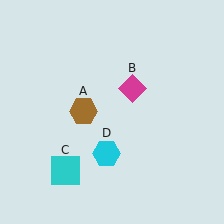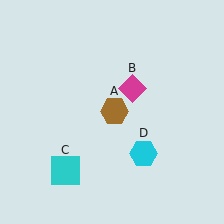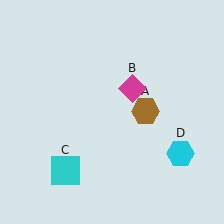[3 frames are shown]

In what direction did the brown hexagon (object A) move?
The brown hexagon (object A) moved right.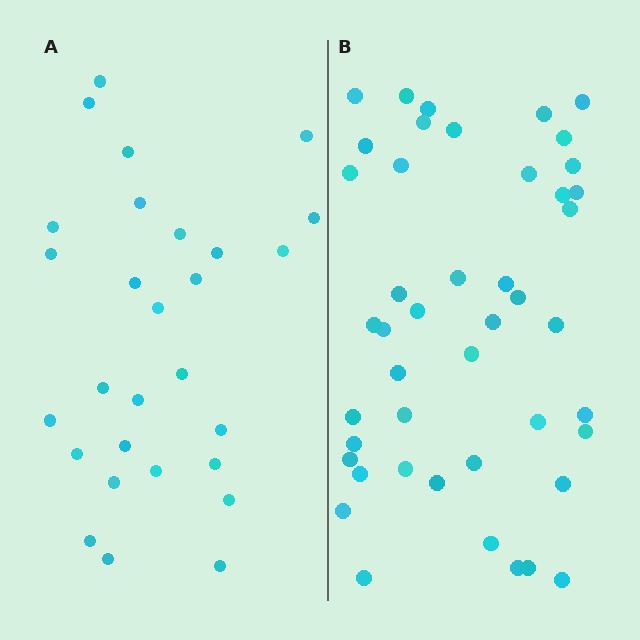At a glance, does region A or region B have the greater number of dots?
Region B (the right region) has more dots.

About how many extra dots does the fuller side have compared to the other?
Region B has approximately 15 more dots than region A.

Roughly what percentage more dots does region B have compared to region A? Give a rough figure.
About 60% more.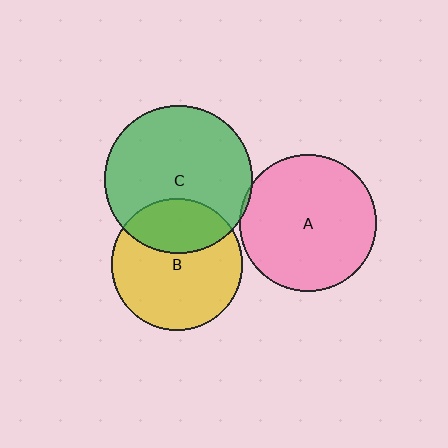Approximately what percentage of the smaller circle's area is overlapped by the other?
Approximately 30%.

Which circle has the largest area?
Circle C (green).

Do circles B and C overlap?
Yes.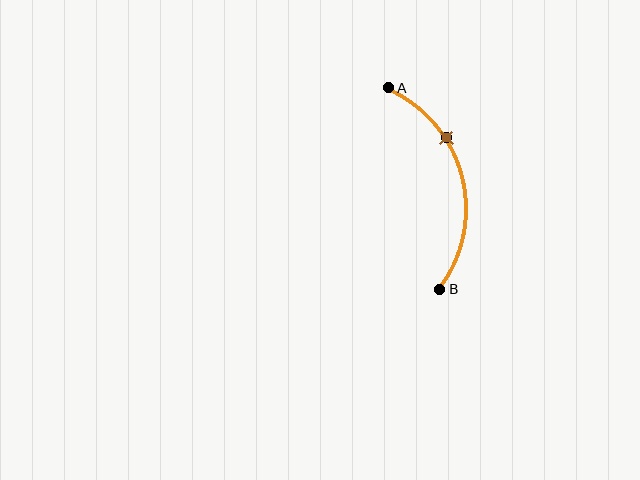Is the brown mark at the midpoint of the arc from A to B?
No. The brown mark lies on the arc but is closer to endpoint A. The arc midpoint would be at the point on the curve equidistant along the arc from both A and B.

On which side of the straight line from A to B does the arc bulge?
The arc bulges to the right of the straight line connecting A and B.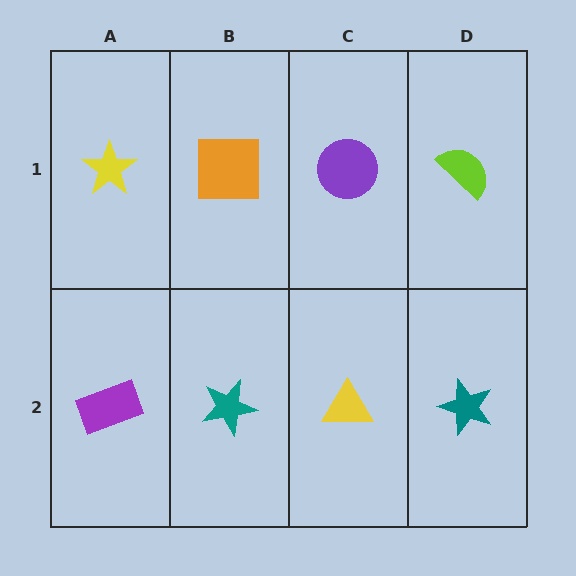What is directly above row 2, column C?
A purple circle.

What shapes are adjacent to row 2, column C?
A purple circle (row 1, column C), a teal star (row 2, column B), a teal star (row 2, column D).